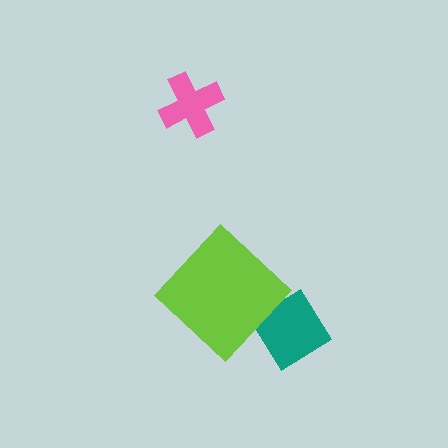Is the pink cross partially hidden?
No, no other shape covers it.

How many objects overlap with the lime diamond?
1 object overlaps with the lime diamond.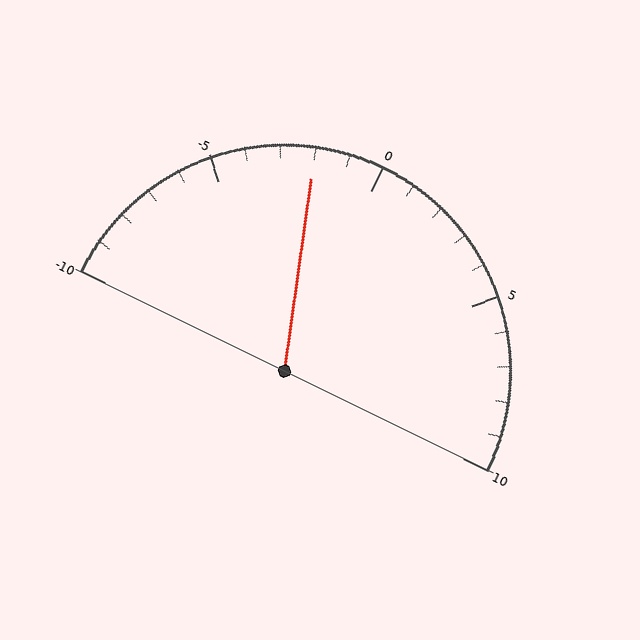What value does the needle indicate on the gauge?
The needle indicates approximately -2.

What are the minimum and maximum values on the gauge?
The gauge ranges from -10 to 10.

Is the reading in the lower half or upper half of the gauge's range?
The reading is in the lower half of the range (-10 to 10).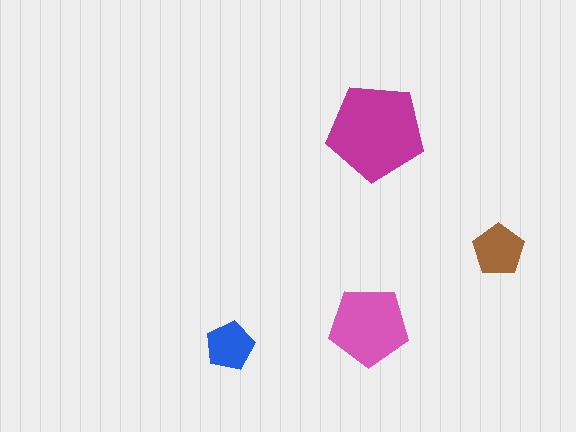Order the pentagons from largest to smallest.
the magenta one, the pink one, the brown one, the blue one.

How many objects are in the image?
There are 4 objects in the image.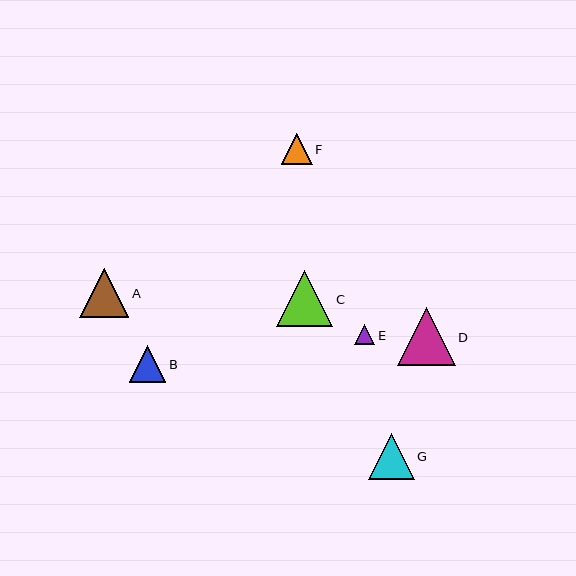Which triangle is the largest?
Triangle D is the largest with a size of approximately 58 pixels.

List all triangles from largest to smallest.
From largest to smallest: D, C, A, G, B, F, E.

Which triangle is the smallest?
Triangle E is the smallest with a size of approximately 20 pixels.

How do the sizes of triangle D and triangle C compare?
Triangle D and triangle C are approximately the same size.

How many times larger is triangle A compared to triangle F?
Triangle A is approximately 1.6 times the size of triangle F.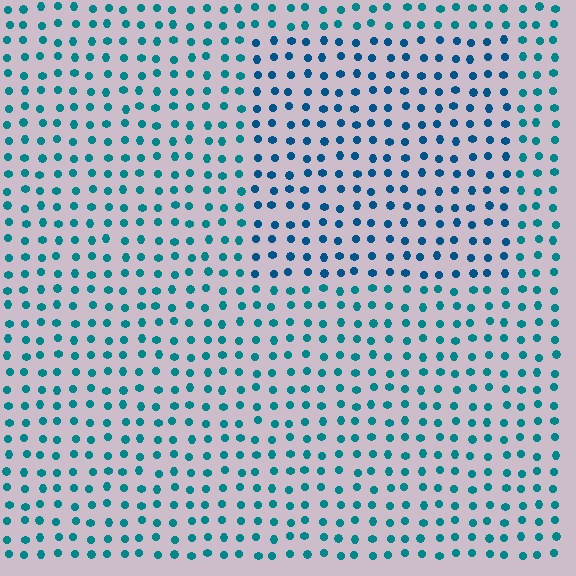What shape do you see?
I see a rectangle.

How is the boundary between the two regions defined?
The boundary is defined purely by a slight shift in hue (about 23 degrees). Spacing, size, and orientation are identical on both sides.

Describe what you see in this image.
The image is filled with small teal elements in a uniform arrangement. A rectangle-shaped region is visible where the elements are tinted to a slightly different hue, forming a subtle color boundary.